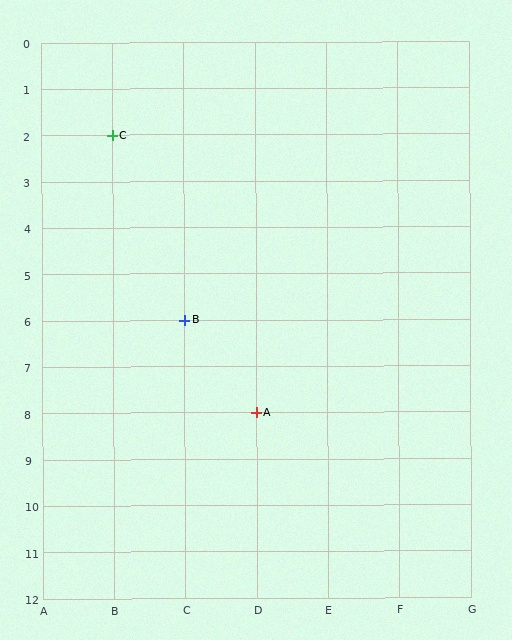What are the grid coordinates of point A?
Point A is at grid coordinates (D, 8).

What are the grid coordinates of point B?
Point B is at grid coordinates (C, 6).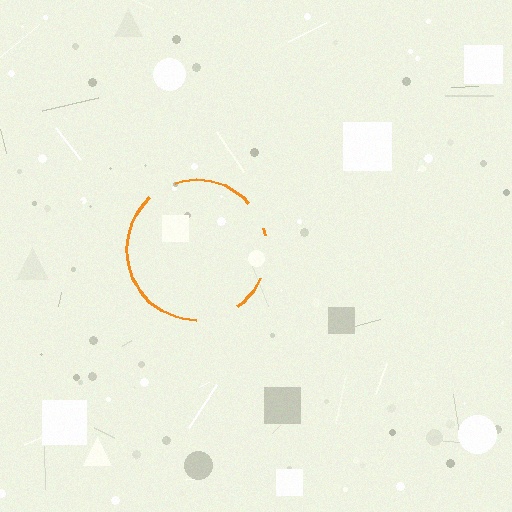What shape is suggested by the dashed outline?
The dashed outline suggests a circle.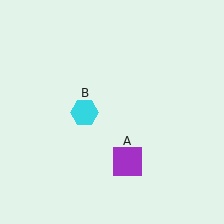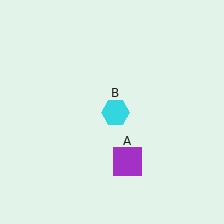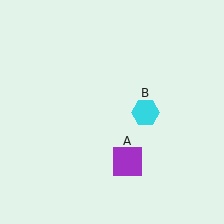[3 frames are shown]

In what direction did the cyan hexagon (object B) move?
The cyan hexagon (object B) moved right.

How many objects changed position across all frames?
1 object changed position: cyan hexagon (object B).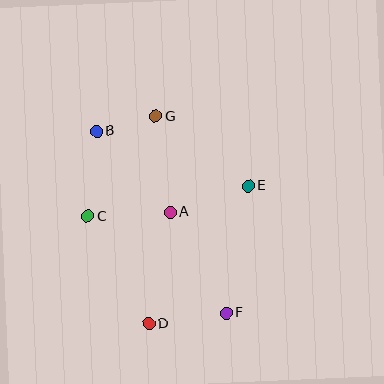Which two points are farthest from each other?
Points B and F are farthest from each other.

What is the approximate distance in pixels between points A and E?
The distance between A and E is approximately 82 pixels.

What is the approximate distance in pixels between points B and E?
The distance between B and E is approximately 161 pixels.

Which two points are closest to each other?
Points B and G are closest to each other.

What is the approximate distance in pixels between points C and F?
The distance between C and F is approximately 169 pixels.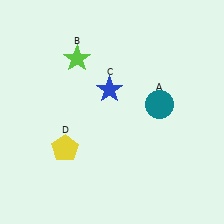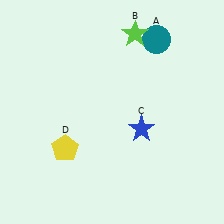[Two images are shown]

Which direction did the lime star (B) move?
The lime star (B) moved right.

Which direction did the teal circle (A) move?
The teal circle (A) moved up.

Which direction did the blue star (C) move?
The blue star (C) moved down.